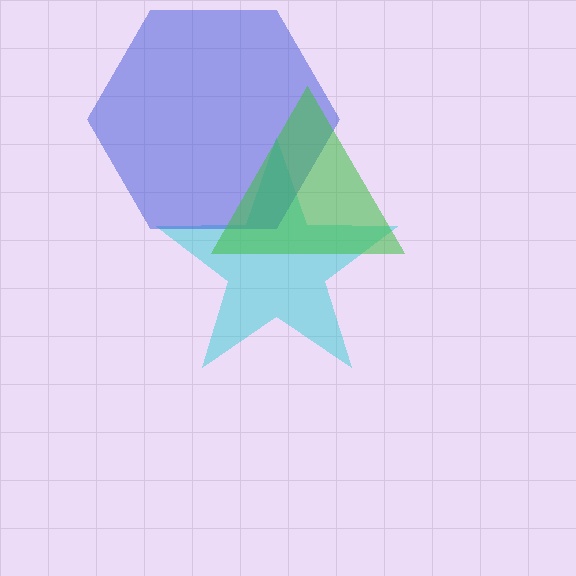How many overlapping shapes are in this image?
There are 3 overlapping shapes in the image.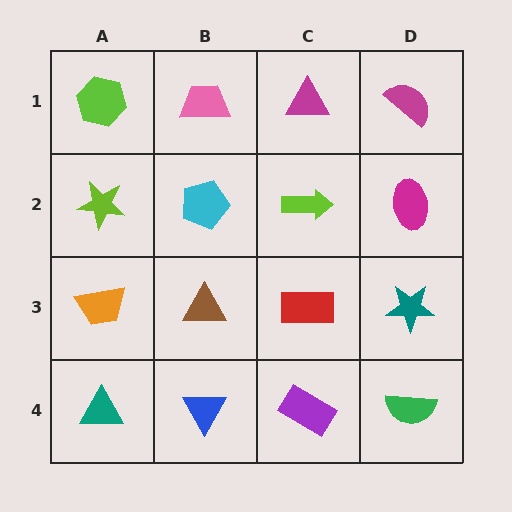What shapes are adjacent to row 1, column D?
A magenta ellipse (row 2, column D), a magenta triangle (row 1, column C).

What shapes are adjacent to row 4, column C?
A red rectangle (row 3, column C), a blue triangle (row 4, column B), a green semicircle (row 4, column D).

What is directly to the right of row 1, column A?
A pink trapezoid.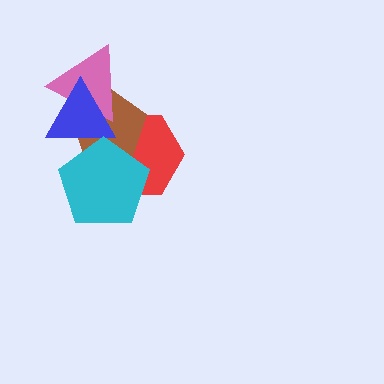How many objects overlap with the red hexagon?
3 objects overlap with the red hexagon.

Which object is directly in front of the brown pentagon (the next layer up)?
The pink triangle is directly in front of the brown pentagon.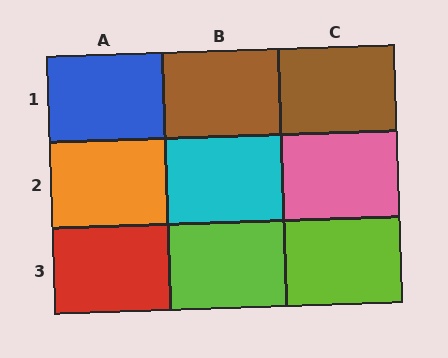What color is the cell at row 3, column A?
Red.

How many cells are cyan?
1 cell is cyan.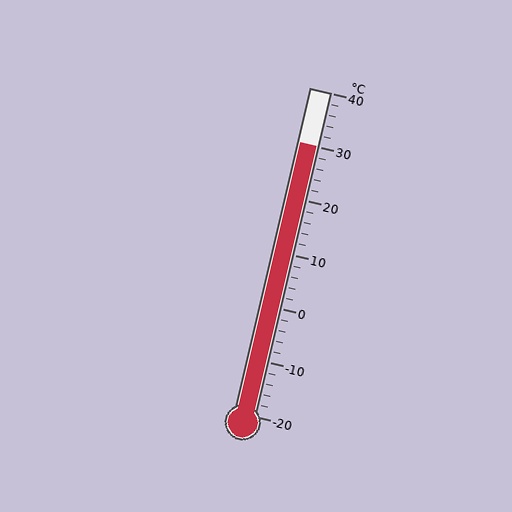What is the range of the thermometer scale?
The thermometer scale ranges from -20°C to 40°C.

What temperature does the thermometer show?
The thermometer shows approximately 30°C.